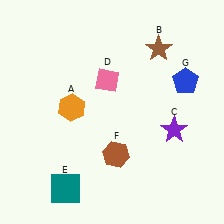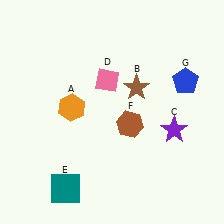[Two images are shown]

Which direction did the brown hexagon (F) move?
The brown hexagon (F) moved up.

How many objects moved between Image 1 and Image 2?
2 objects moved between the two images.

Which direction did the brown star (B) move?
The brown star (B) moved down.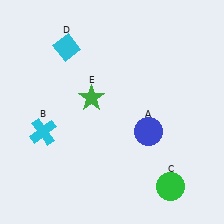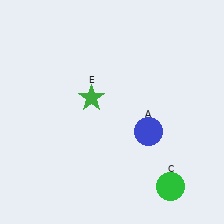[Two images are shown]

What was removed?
The cyan diamond (D), the cyan cross (B) were removed in Image 2.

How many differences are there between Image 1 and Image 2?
There are 2 differences between the two images.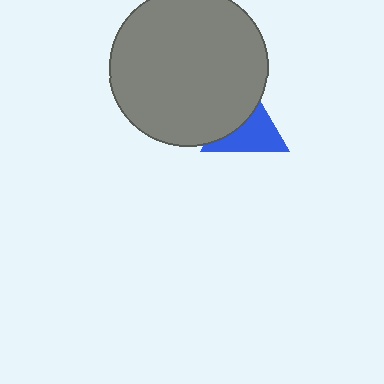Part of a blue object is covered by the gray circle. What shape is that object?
It is a triangle.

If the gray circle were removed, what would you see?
You would see the complete blue triangle.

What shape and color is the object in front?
The object in front is a gray circle.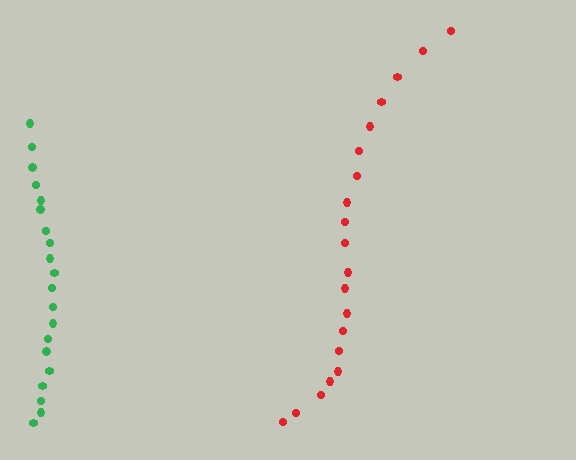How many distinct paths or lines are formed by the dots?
There are 2 distinct paths.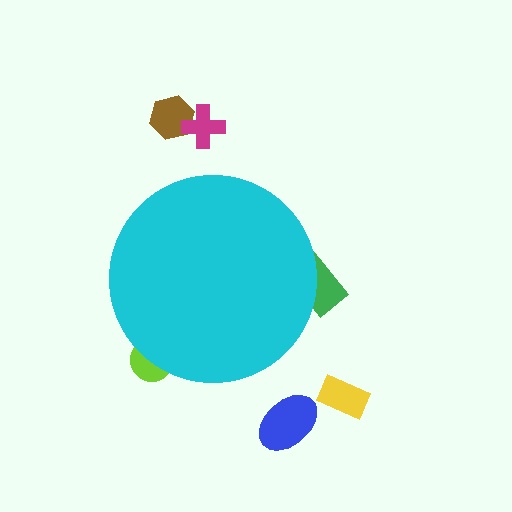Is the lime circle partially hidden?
Yes, the lime circle is partially hidden behind the cyan circle.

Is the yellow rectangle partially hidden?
No, the yellow rectangle is fully visible.